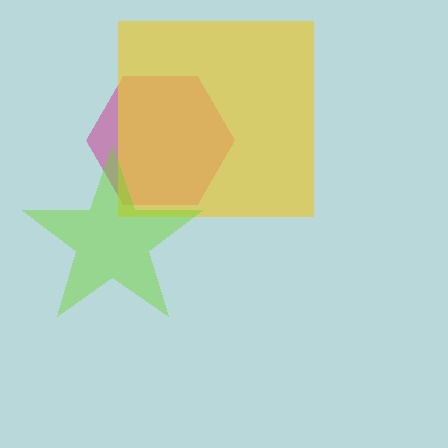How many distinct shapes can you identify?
There are 3 distinct shapes: a magenta hexagon, a yellow square, a lime star.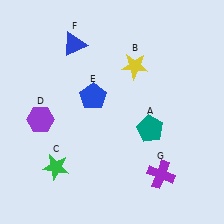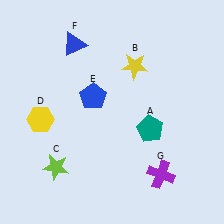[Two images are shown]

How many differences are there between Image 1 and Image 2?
There are 2 differences between the two images.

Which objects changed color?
C changed from green to lime. D changed from purple to yellow.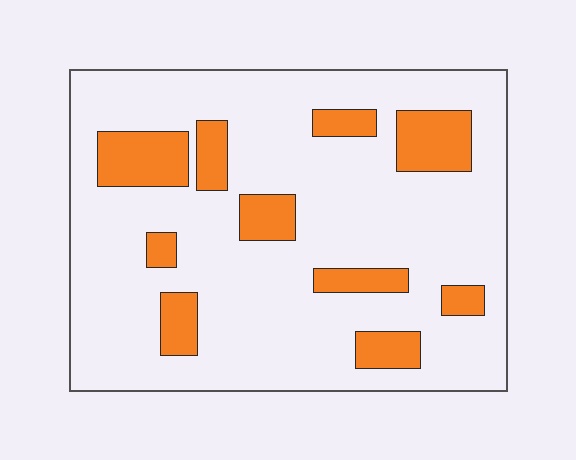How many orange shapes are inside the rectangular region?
10.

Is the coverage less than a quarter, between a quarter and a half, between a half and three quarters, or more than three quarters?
Less than a quarter.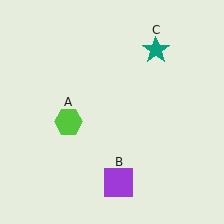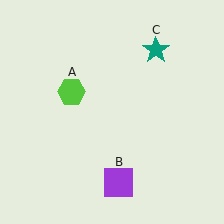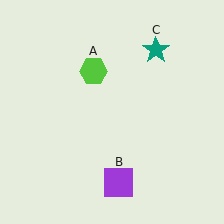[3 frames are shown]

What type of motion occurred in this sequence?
The lime hexagon (object A) rotated clockwise around the center of the scene.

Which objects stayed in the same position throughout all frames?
Purple square (object B) and teal star (object C) remained stationary.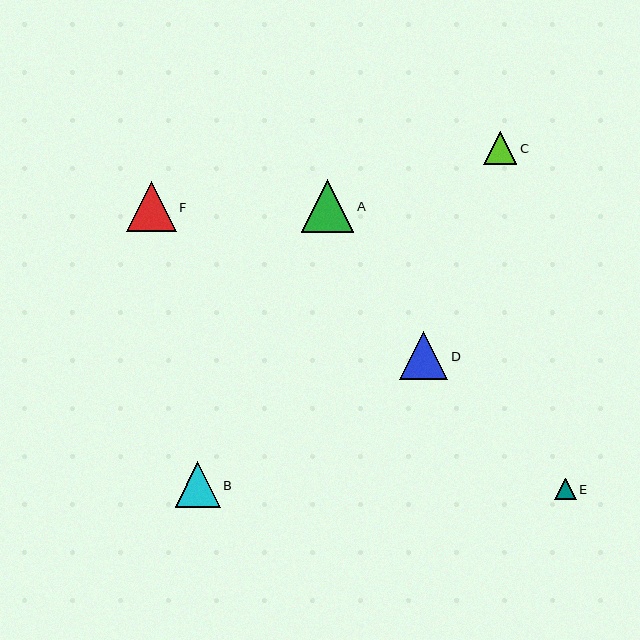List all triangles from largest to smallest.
From largest to smallest: A, F, D, B, C, E.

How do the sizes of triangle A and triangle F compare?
Triangle A and triangle F are approximately the same size.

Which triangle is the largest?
Triangle A is the largest with a size of approximately 53 pixels.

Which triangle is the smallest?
Triangle E is the smallest with a size of approximately 21 pixels.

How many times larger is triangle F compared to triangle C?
Triangle F is approximately 1.5 times the size of triangle C.